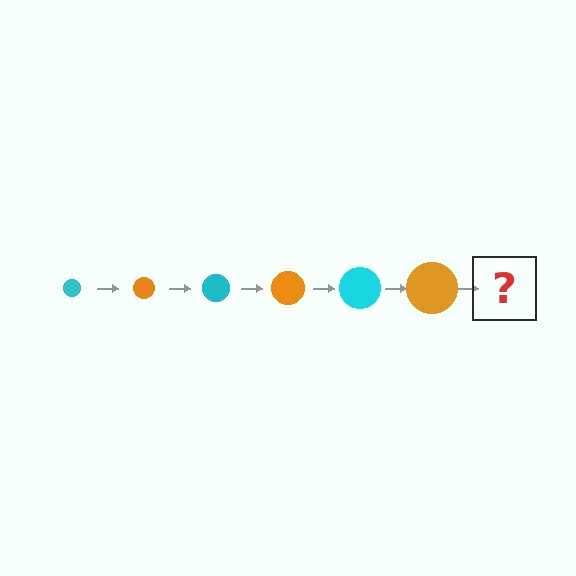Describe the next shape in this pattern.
It should be a cyan circle, larger than the previous one.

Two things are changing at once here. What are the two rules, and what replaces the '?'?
The two rules are that the circle grows larger each step and the color cycles through cyan and orange. The '?' should be a cyan circle, larger than the previous one.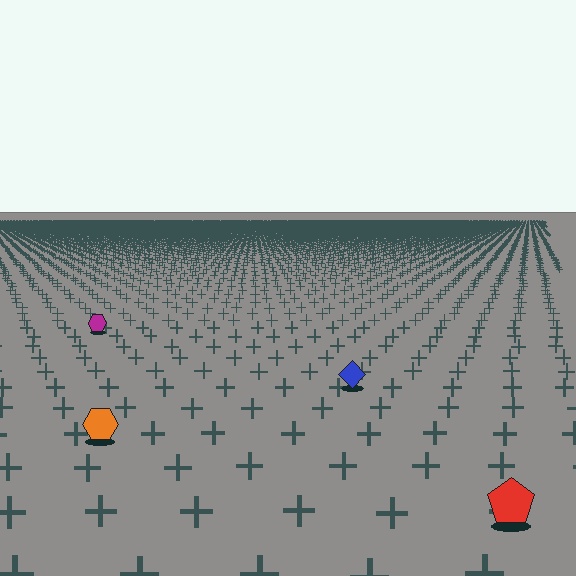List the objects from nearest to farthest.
From nearest to farthest: the red pentagon, the orange hexagon, the blue diamond, the magenta hexagon.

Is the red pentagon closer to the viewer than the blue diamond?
Yes. The red pentagon is closer — you can tell from the texture gradient: the ground texture is coarser near it.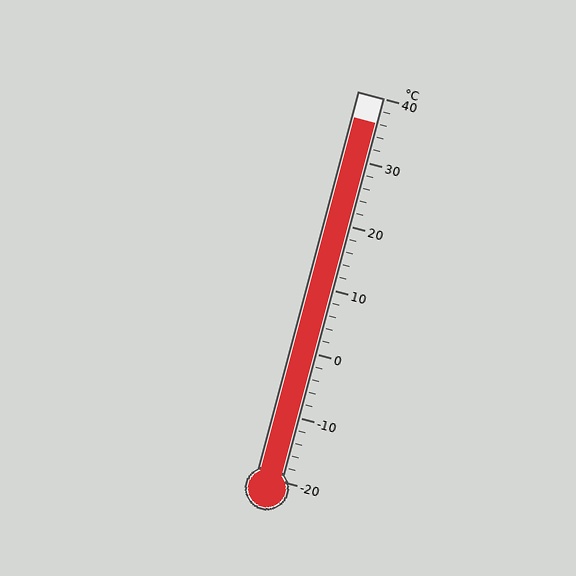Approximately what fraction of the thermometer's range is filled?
The thermometer is filled to approximately 95% of its range.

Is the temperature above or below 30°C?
The temperature is above 30°C.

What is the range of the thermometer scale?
The thermometer scale ranges from -20°C to 40°C.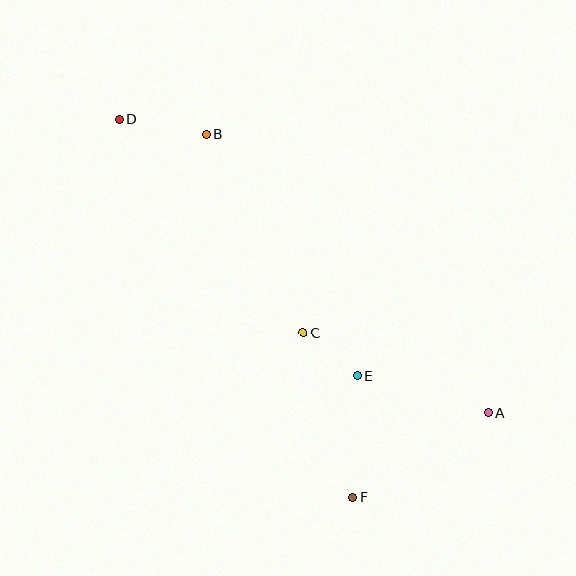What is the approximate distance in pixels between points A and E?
The distance between A and E is approximately 136 pixels.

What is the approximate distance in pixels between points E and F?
The distance between E and F is approximately 121 pixels.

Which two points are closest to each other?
Points C and E are closest to each other.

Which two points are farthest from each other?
Points A and D are farthest from each other.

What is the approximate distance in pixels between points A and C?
The distance between A and C is approximately 202 pixels.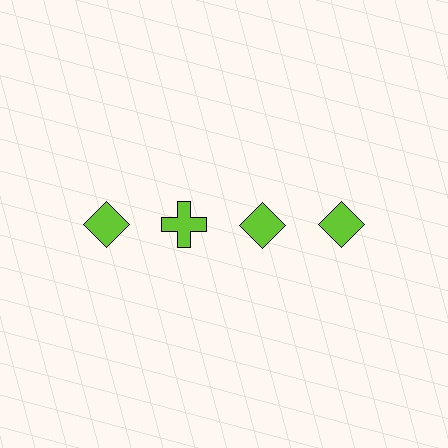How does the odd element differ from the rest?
It has a different shape: cross instead of diamond.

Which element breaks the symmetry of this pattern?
The lime cross in the top row, second from left column breaks the symmetry. All other shapes are lime diamonds.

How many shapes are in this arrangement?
There are 4 shapes arranged in a grid pattern.